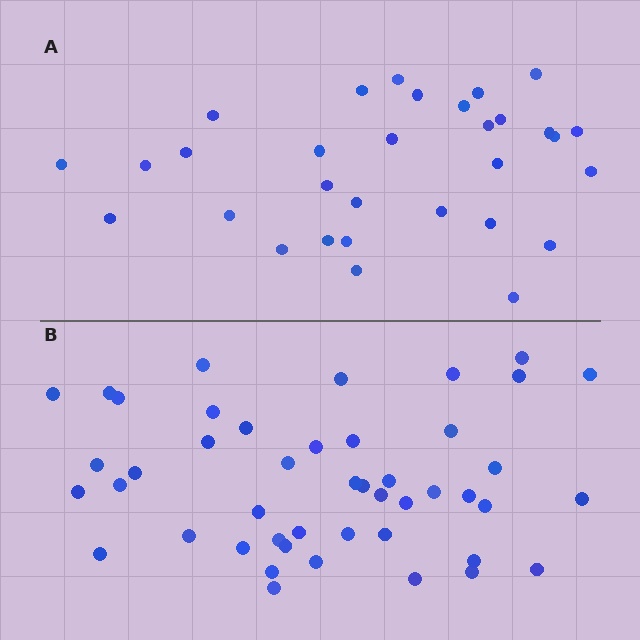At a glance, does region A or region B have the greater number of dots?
Region B (the bottom region) has more dots.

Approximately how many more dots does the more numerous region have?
Region B has approximately 15 more dots than region A.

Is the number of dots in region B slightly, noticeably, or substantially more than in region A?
Region B has substantially more. The ratio is roughly 1.5 to 1.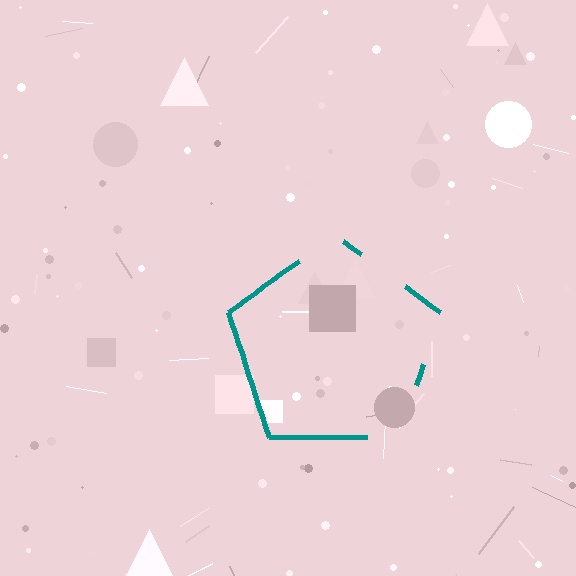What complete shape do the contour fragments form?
The contour fragments form a pentagon.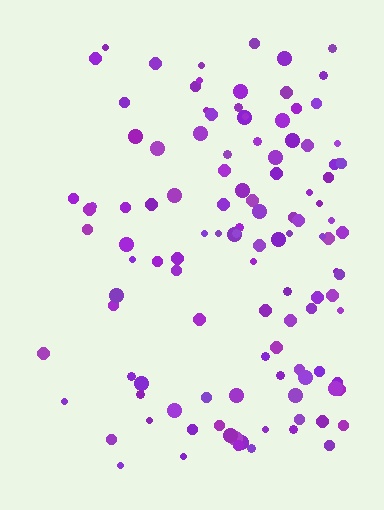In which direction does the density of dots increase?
From left to right, with the right side densest.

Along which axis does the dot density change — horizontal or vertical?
Horizontal.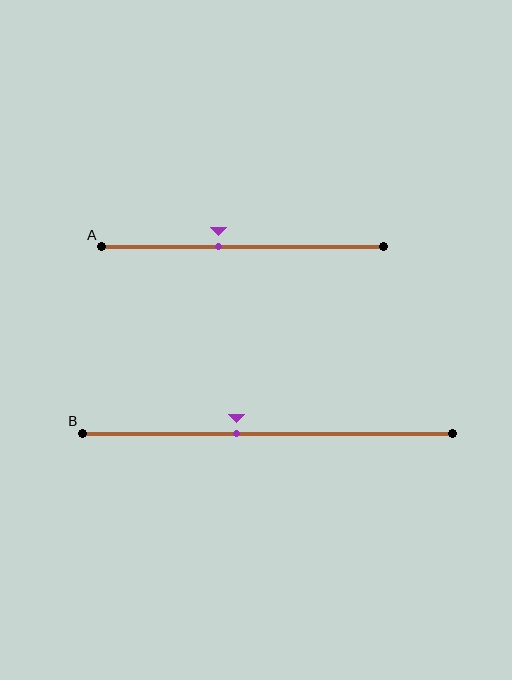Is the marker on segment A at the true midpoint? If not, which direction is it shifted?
No, the marker on segment A is shifted to the left by about 9% of the segment length.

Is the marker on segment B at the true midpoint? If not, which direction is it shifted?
No, the marker on segment B is shifted to the left by about 8% of the segment length.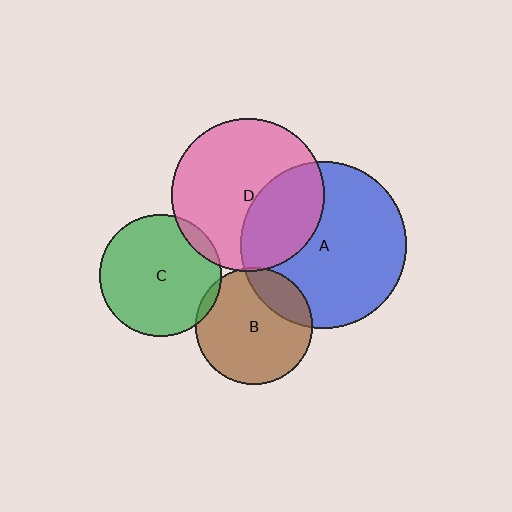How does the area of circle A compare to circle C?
Approximately 1.9 times.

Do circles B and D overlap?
Yes.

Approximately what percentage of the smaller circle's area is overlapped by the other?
Approximately 5%.